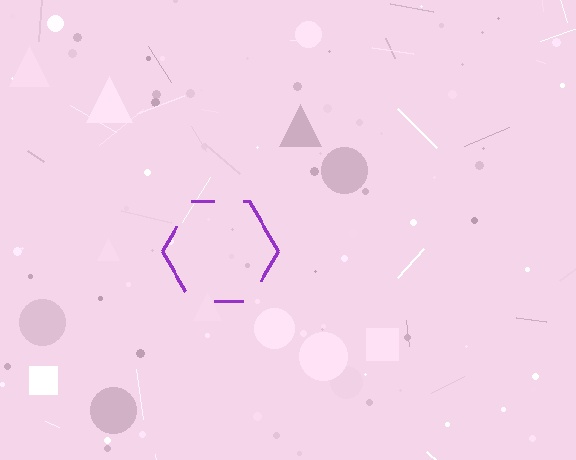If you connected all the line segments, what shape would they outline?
They would outline a hexagon.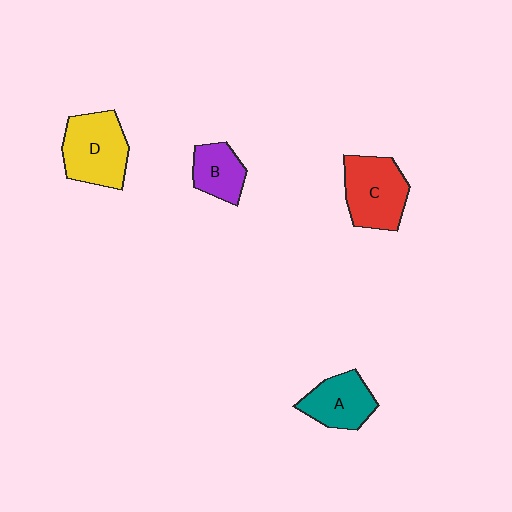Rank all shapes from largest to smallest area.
From largest to smallest: D (yellow), C (red), A (teal), B (purple).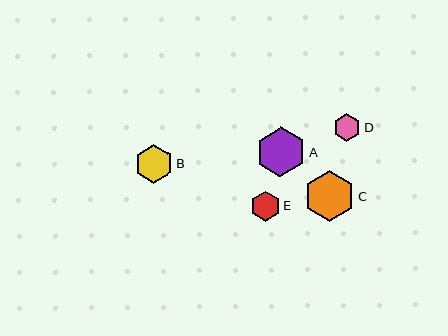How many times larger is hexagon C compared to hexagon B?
Hexagon C is approximately 1.3 times the size of hexagon B.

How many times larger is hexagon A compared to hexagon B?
Hexagon A is approximately 1.3 times the size of hexagon B.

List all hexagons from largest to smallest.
From largest to smallest: C, A, B, E, D.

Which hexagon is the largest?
Hexagon C is the largest with a size of approximately 51 pixels.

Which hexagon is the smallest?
Hexagon D is the smallest with a size of approximately 27 pixels.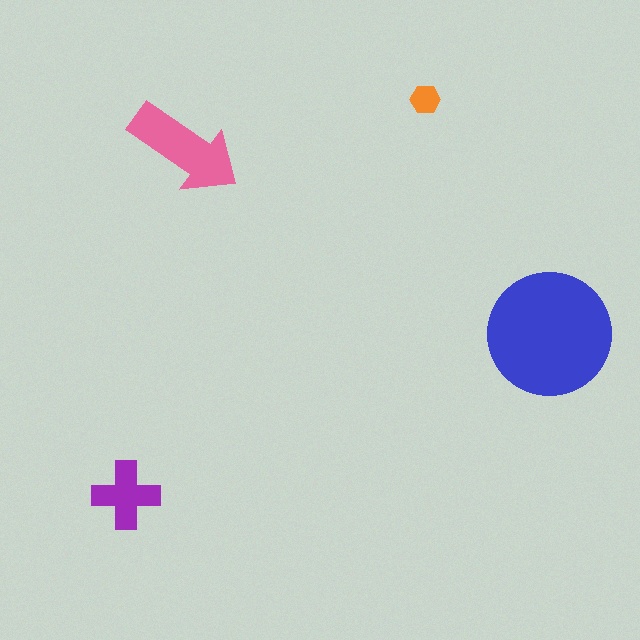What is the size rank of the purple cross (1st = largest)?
3rd.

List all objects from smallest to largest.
The orange hexagon, the purple cross, the pink arrow, the blue circle.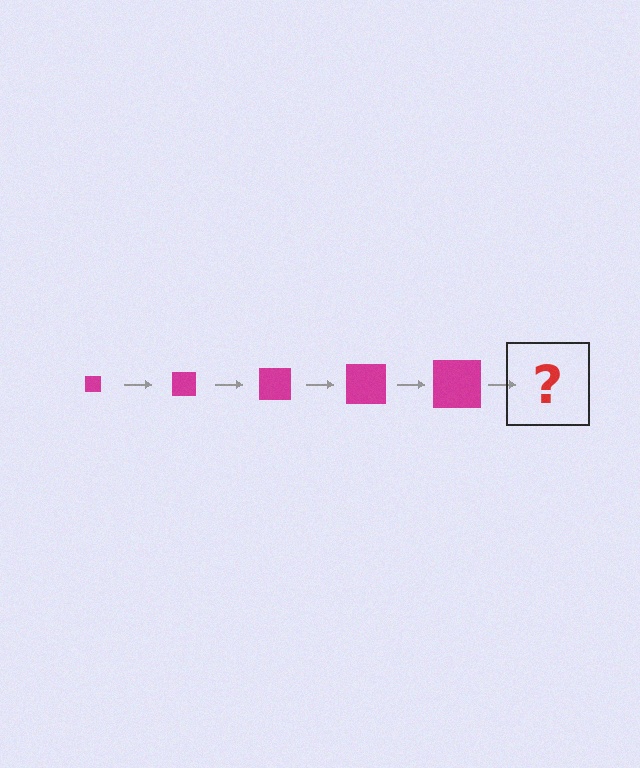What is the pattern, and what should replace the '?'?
The pattern is that the square gets progressively larger each step. The '?' should be a magenta square, larger than the previous one.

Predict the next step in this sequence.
The next step is a magenta square, larger than the previous one.